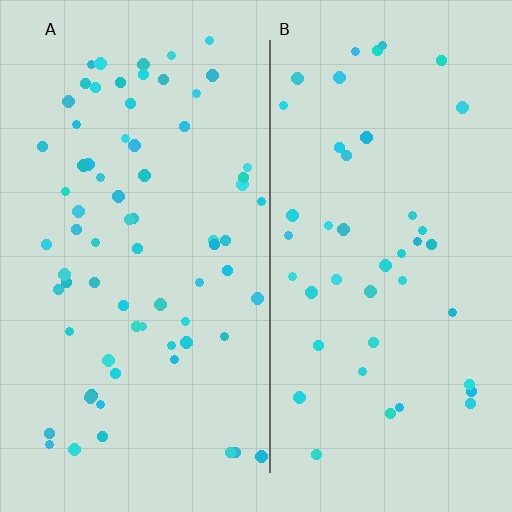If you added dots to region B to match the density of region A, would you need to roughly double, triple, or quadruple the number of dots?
Approximately double.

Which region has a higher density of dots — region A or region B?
A (the left).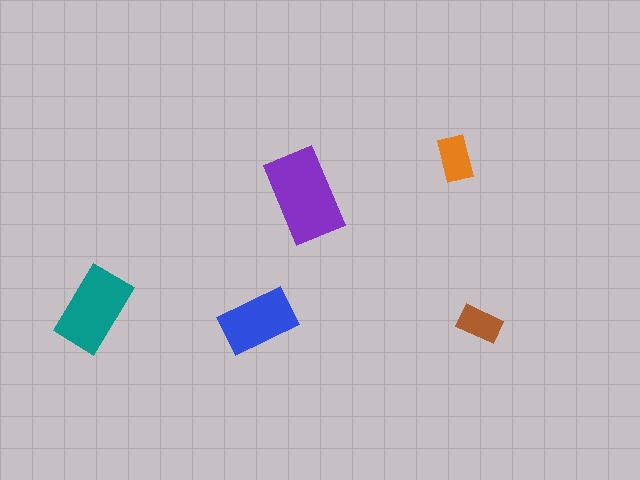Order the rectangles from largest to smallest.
the purple one, the teal one, the blue one, the orange one, the brown one.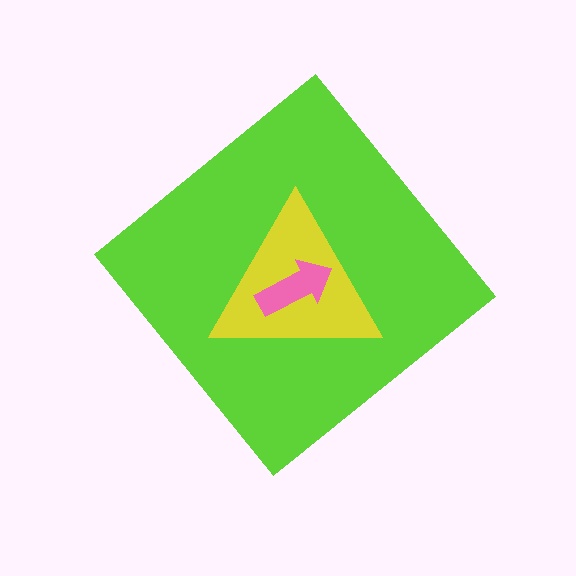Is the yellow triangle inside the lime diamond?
Yes.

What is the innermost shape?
The pink arrow.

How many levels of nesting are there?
3.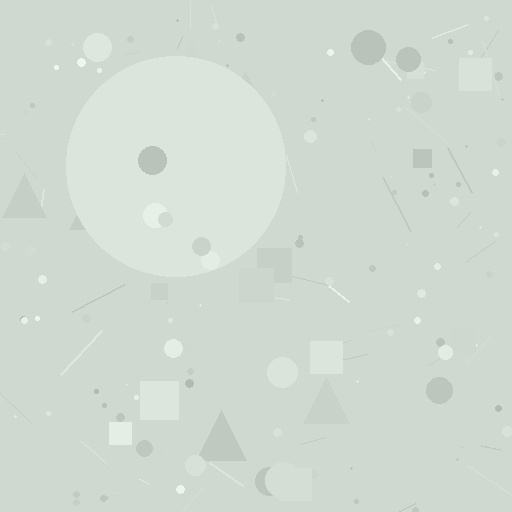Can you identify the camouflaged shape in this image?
The camouflaged shape is a circle.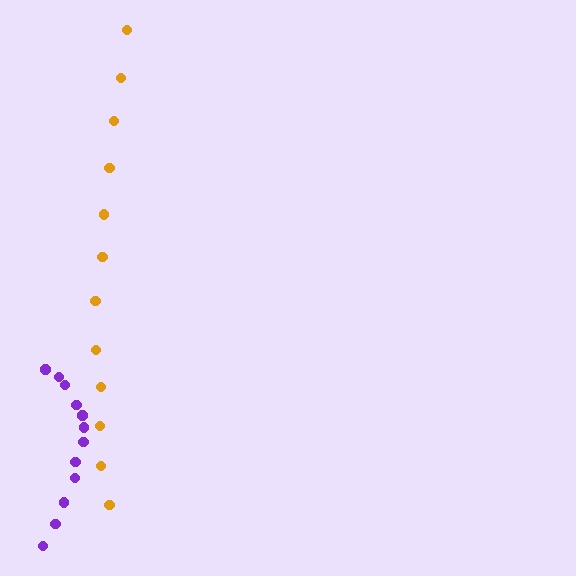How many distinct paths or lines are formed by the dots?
There are 2 distinct paths.